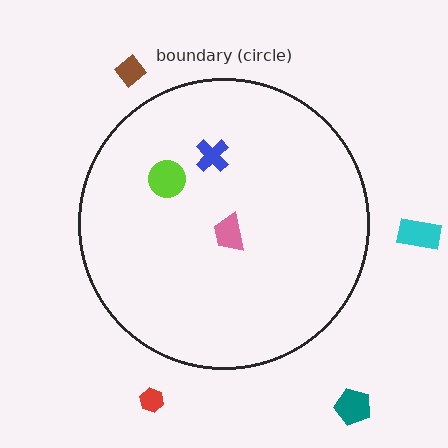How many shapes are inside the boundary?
3 inside, 4 outside.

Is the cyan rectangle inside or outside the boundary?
Outside.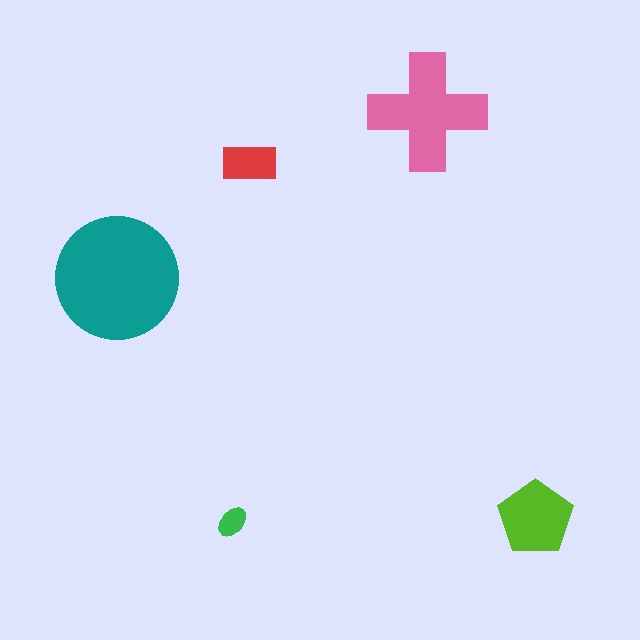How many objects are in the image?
There are 5 objects in the image.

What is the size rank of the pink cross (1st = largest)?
2nd.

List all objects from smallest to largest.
The green ellipse, the red rectangle, the lime pentagon, the pink cross, the teal circle.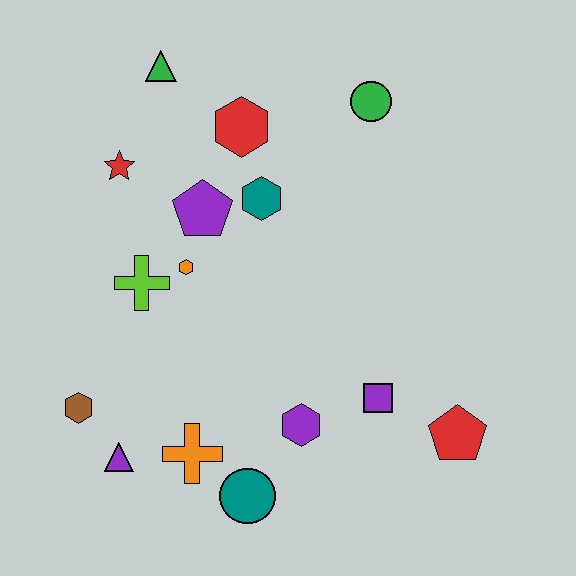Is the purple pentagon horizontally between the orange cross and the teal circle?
Yes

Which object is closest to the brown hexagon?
The purple triangle is closest to the brown hexagon.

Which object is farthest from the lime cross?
The red pentagon is farthest from the lime cross.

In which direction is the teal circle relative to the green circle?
The teal circle is below the green circle.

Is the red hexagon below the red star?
No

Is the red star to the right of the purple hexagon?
No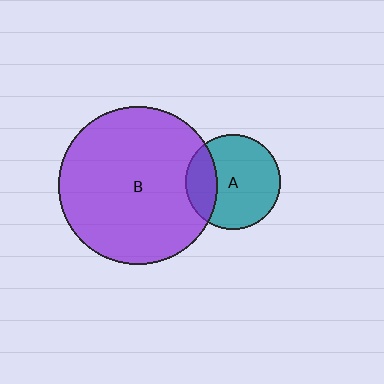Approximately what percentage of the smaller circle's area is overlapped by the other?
Approximately 25%.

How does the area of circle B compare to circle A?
Approximately 2.8 times.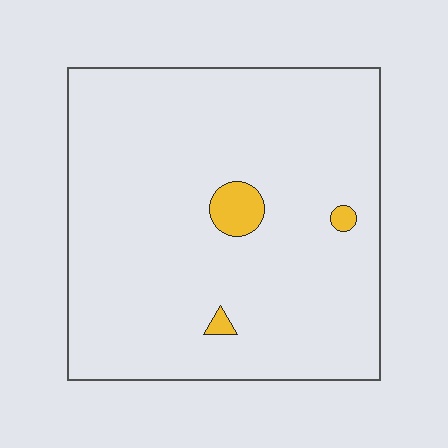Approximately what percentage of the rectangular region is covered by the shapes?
Approximately 5%.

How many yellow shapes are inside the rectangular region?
3.